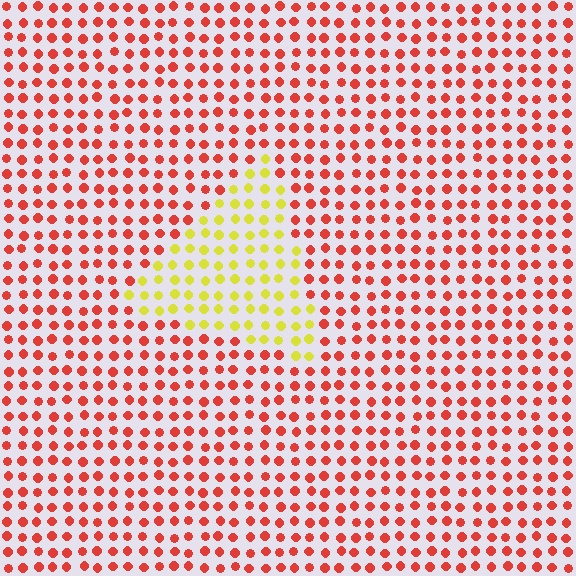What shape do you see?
I see a triangle.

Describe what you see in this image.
The image is filled with small red elements in a uniform arrangement. A triangle-shaped region is visible where the elements are tinted to a slightly different hue, forming a subtle color boundary.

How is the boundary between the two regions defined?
The boundary is defined purely by a slight shift in hue (about 62 degrees). Spacing, size, and orientation are identical on both sides.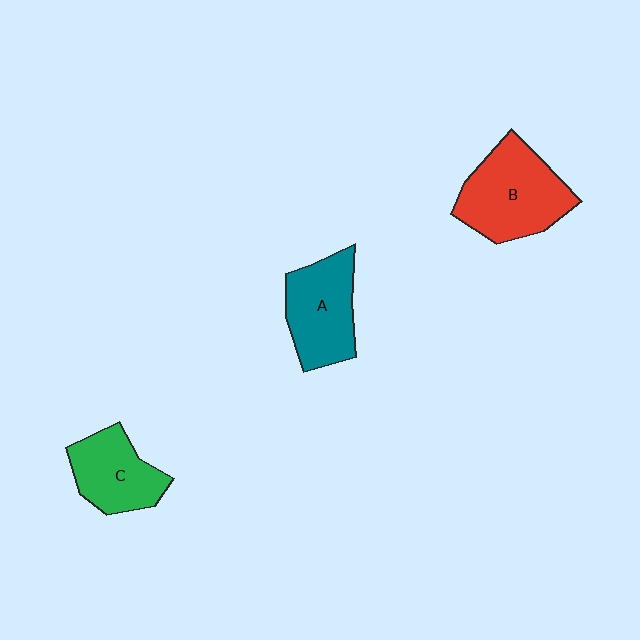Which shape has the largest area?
Shape B (red).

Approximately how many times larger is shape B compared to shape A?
Approximately 1.2 times.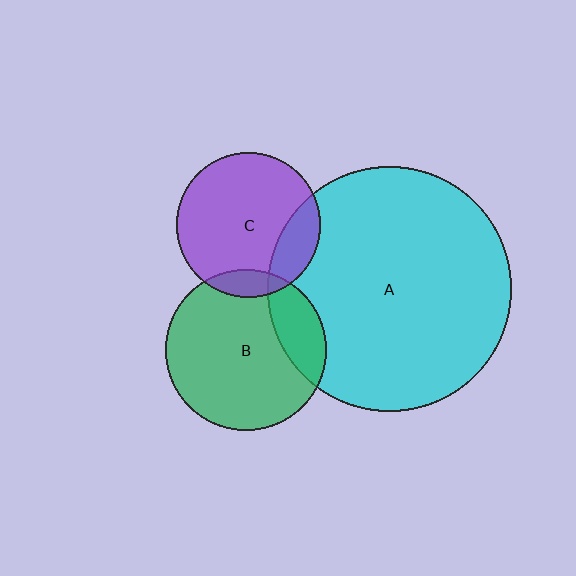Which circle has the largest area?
Circle A (cyan).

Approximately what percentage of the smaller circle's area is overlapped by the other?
Approximately 10%.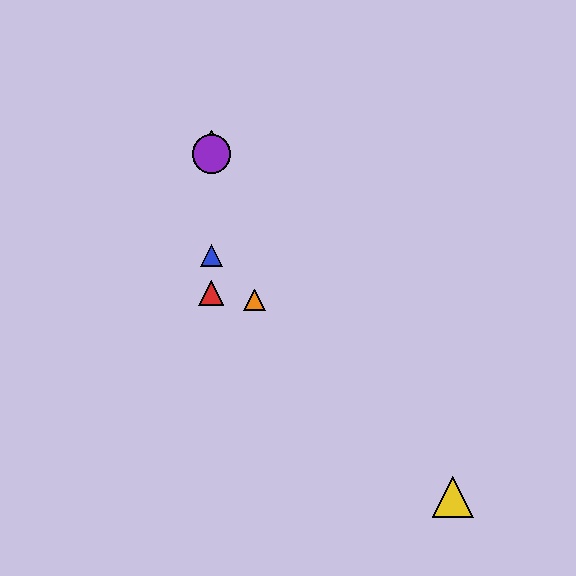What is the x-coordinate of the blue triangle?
The blue triangle is at x≈211.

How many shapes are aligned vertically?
4 shapes (the red triangle, the blue triangle, the green triangle, the purple circle) are aligned vertically.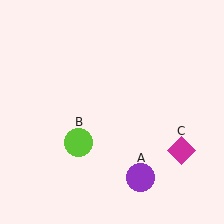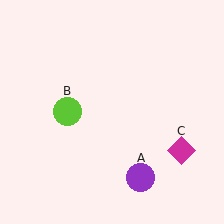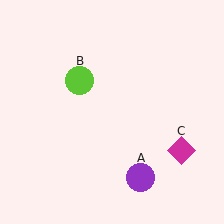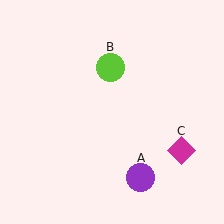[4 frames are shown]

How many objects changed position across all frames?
1 object changed position: lime circle (object B).